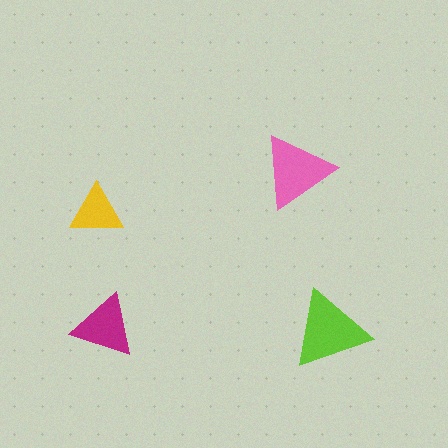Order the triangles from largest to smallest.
the lime one, the pink one, the magenta one, the yellow one.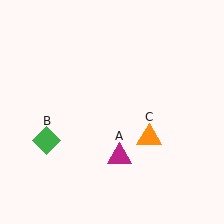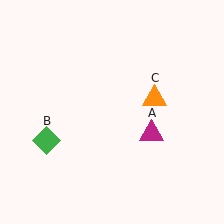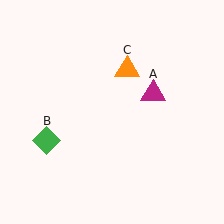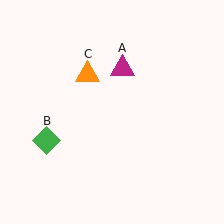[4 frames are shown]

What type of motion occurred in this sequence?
The magenta triangle (object A), orange triangle (object C) rotated counterclockwise around the center of the scene.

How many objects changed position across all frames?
2 objects changed position: magenta triangle (object A), orange triangle (object C).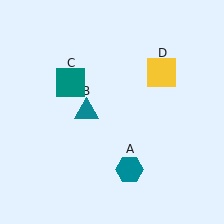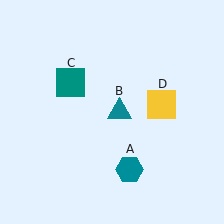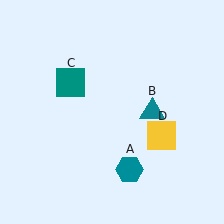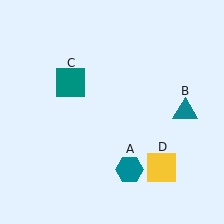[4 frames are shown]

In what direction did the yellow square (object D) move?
The yellow square (object D) moved down.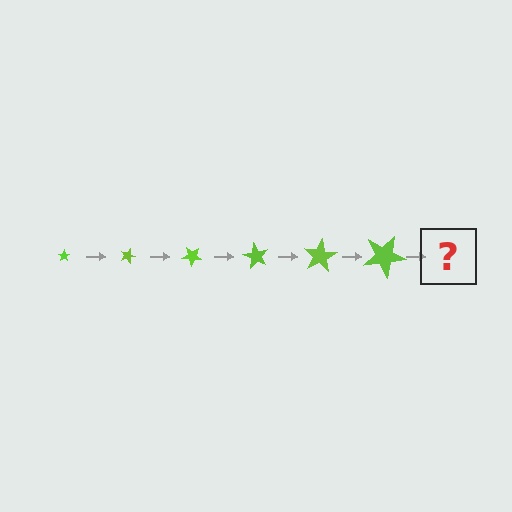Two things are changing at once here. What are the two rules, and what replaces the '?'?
The two rules are that the star grows larger each step and it rotates 20 degrees each step. The '?' should be a star, larger than the previous one and rotated 120 degrees from the start.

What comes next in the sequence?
The next element should be a star, larger than the previous one and rotated 120 degrees from the start.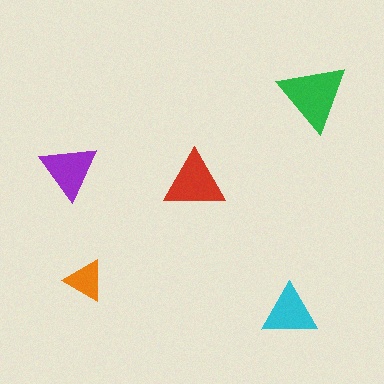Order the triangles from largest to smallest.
the green one, the red one, the purple one, the cyan one, the orange one.